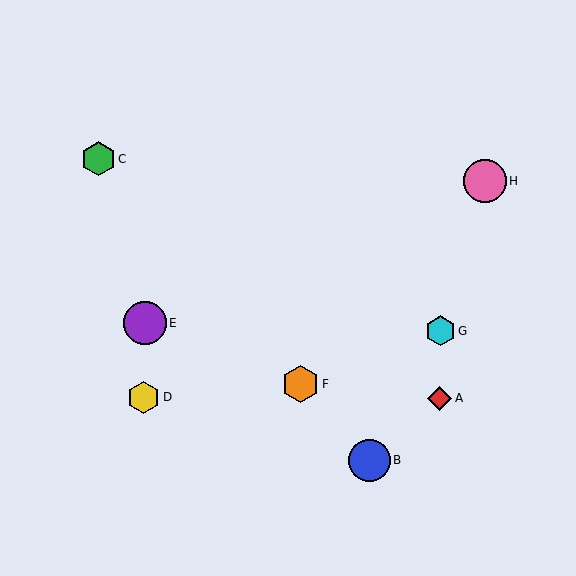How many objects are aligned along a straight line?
3 objects (B, C, F) are aligned along a straight line.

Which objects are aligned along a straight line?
Objects B, C, F are aligned along a straight line.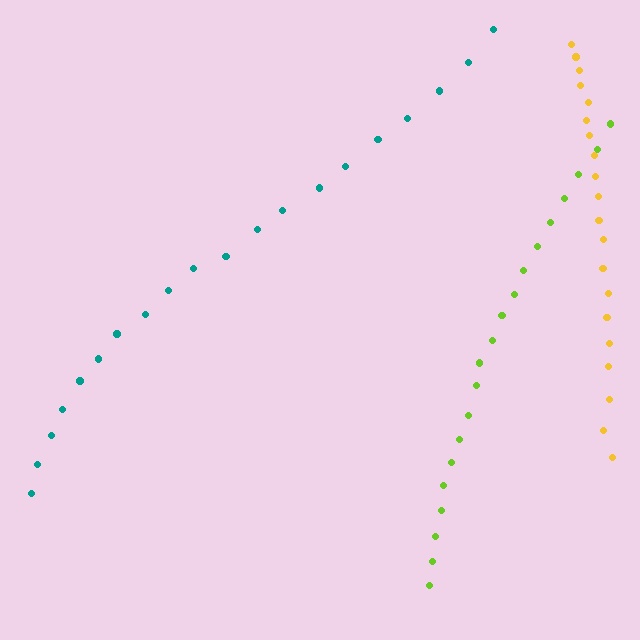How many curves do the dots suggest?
There are 3 distinct paths.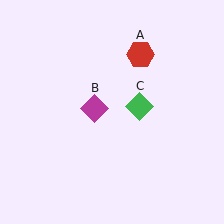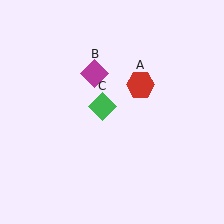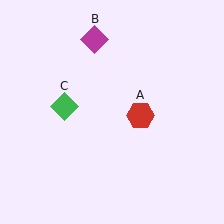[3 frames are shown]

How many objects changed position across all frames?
3 objects changed position: red hexagon (object A), magenta diamond (object B), green diamond (object C).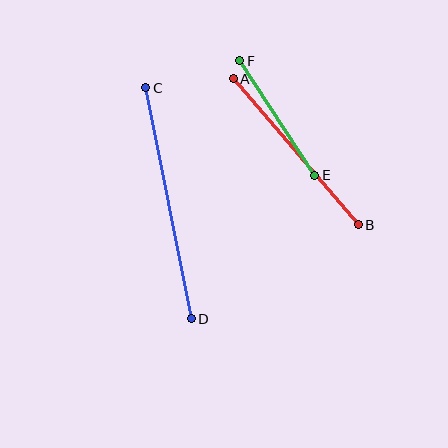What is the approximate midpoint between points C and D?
The midpoint is at approximately (169, 203) pixels.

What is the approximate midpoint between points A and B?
The midpoint is at approximately (296, 152) pixels.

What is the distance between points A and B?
The distance is approximately 192 pixels.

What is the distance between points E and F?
The distance is approximately 137 pixels.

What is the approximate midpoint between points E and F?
The midpoint is at approximately (277, 118) pixels.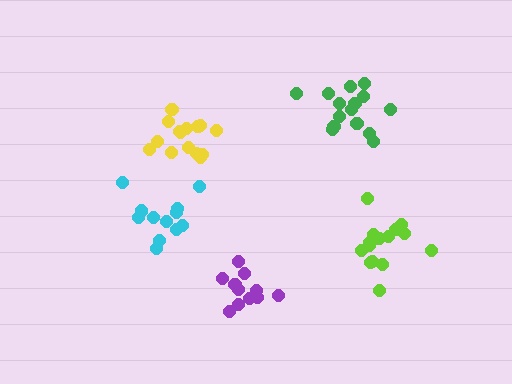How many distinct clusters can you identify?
There are 5 distinct clusters.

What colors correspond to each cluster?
The clusters are colored: purple, green, yellow, lime, cyan.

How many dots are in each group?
Group 1: 11 dots, Group 2: 15 dots, Group 3: 15 dots, Group 4: 16 dots, Group 5: 12 dots (69 total).